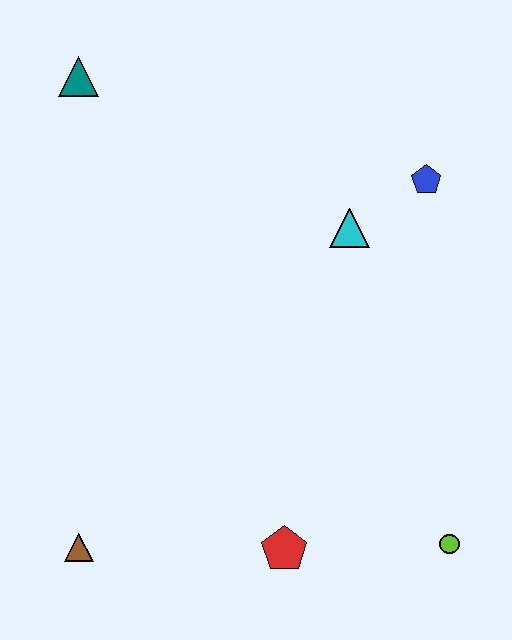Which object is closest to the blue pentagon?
The cyan triangle is closest to the blue pentagon.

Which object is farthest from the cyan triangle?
The brown triangle is farthest from the cyan triangle.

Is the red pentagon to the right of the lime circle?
No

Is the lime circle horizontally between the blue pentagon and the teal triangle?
No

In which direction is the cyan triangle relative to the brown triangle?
The cyan triangle is above the brown triangle.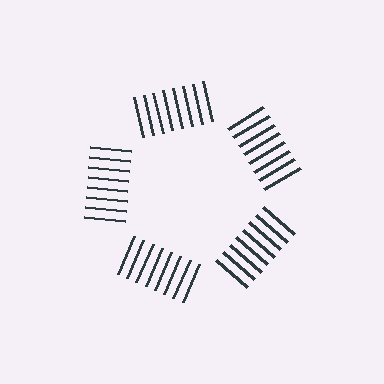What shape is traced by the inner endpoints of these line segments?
An illusory pentagon — the line segments terminate on its edges but no continuous stroke is drawn.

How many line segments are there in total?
40 — 8 along each of the 5 edges.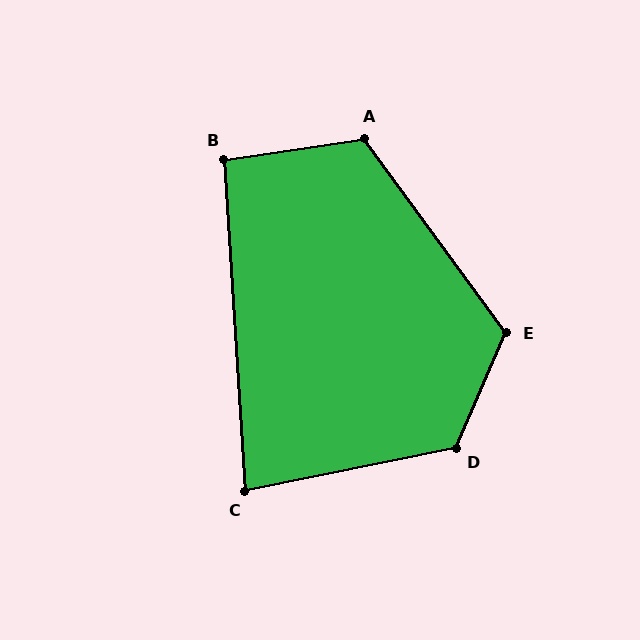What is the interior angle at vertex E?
Approximately 120 degrees (obtuse).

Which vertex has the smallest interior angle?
C, at approximately 82 degrees.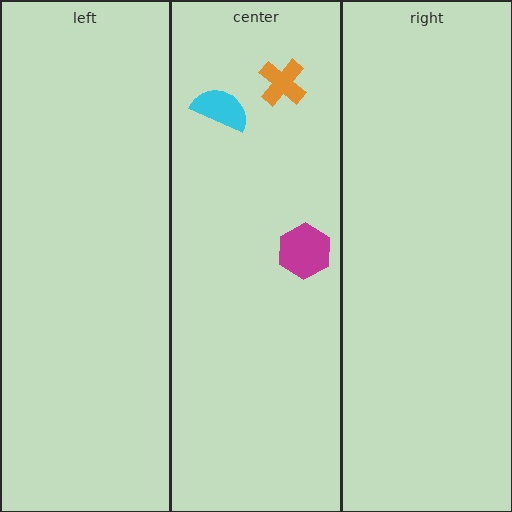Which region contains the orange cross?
The center region.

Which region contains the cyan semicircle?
The center region.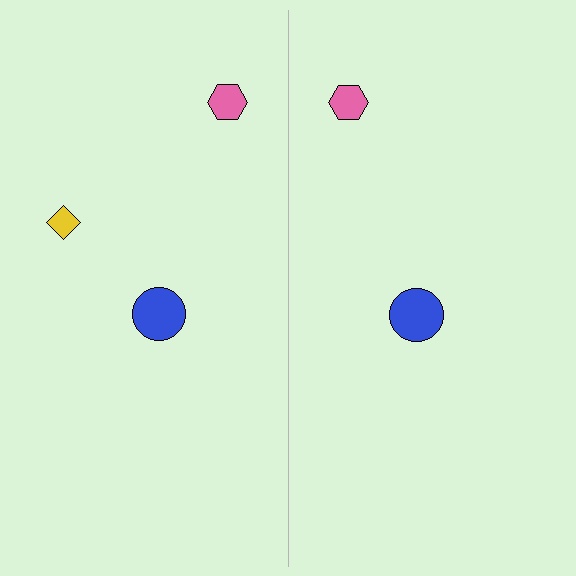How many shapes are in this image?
There are 5 shapes in this image.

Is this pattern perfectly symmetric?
No, the pattern is not perfectly symmetric. A yellow diamond is missing from the right side.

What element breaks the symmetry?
A yellow diamond is missing from the right side.